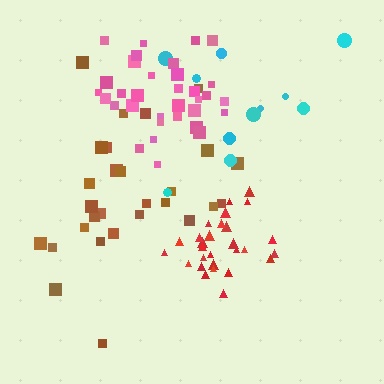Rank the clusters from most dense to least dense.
red, pink, brown, cyan.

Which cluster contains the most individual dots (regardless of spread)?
Pink (34).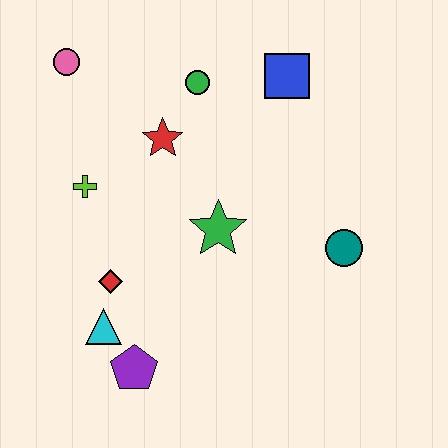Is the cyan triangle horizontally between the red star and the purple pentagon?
No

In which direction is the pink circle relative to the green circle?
The pink circle is to the left of the green circle.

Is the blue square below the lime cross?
No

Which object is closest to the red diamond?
The cyan triangle is closest to the red diamond.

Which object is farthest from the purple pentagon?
The blue square is farthest from the purple pentagon.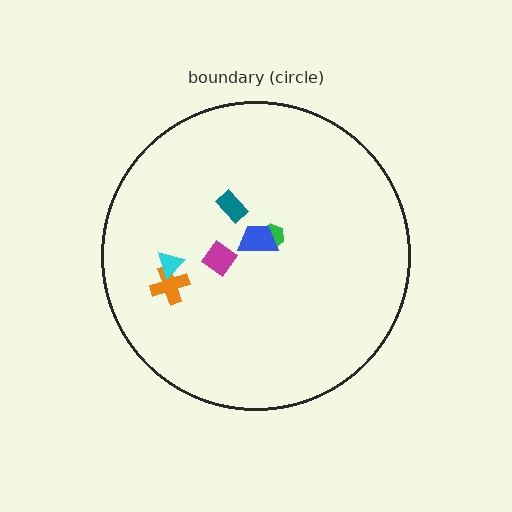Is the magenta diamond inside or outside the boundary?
Inside.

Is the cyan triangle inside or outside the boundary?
Inside.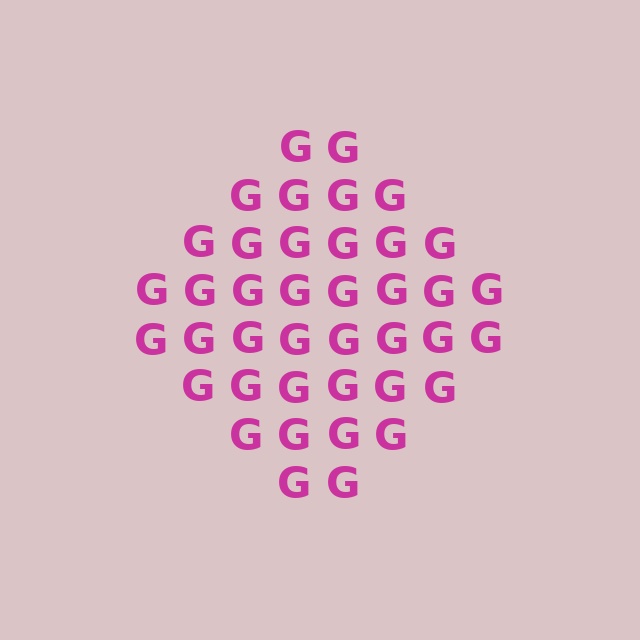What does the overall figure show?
The overall figure shows a diamond.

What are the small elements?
The small elements are letter G's.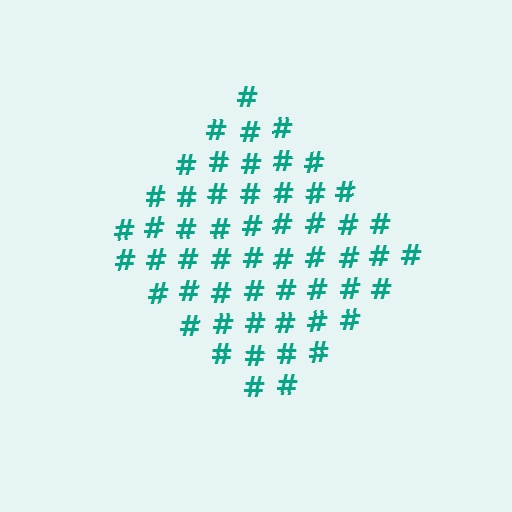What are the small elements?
The small elements are hash symbols.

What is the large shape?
The large shape is a diamond.